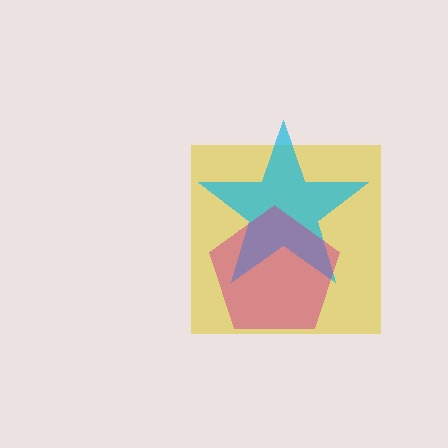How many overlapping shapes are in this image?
There are 3 overlapping shapes in the image.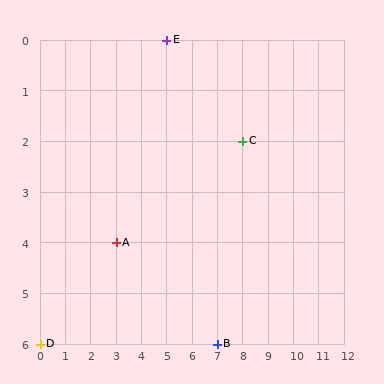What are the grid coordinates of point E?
Point E is at grid coordinates (5, 0).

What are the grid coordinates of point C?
Point C is at grid coordinates (8, 2).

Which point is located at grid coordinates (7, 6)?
Point B is at (7, 6).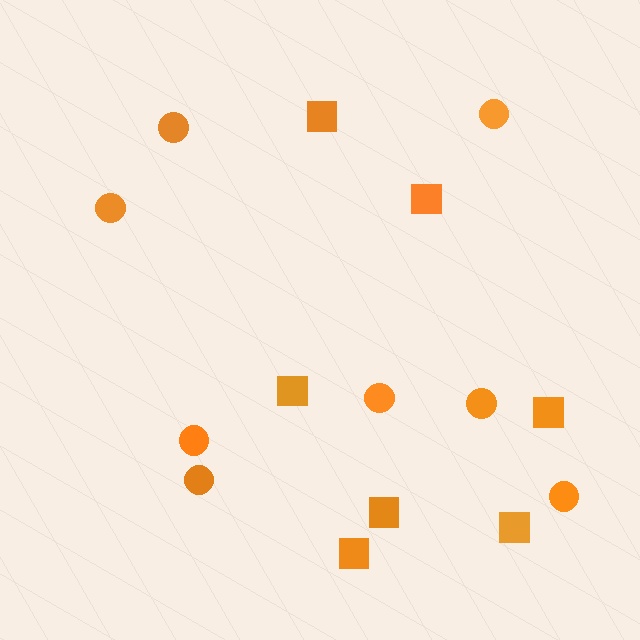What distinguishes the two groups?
There are 2 groups: one group of circles (8) and one group of squares (7).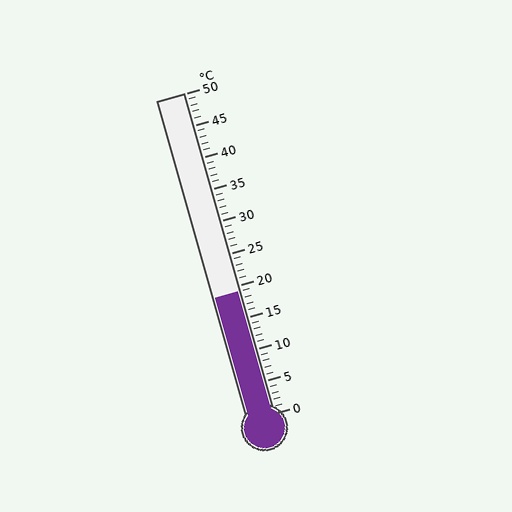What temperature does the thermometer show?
The thermometer shows approximately 19°C.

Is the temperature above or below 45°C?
The temperature is below 45°C.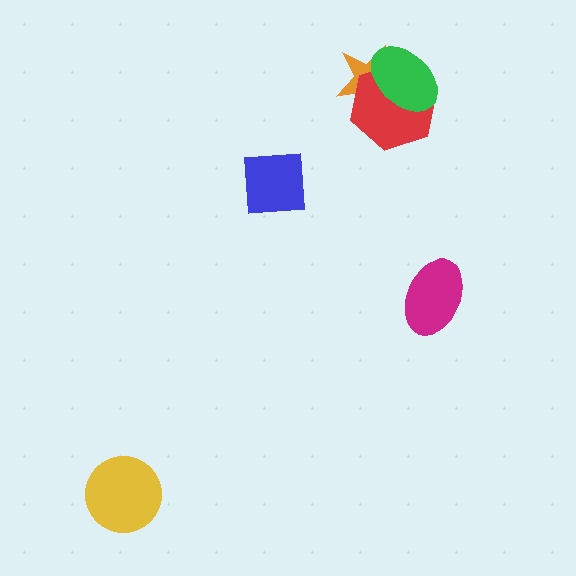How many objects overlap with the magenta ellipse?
0 objects overlap with the magenta ellipse.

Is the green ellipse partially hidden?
No, no other shape covers it.